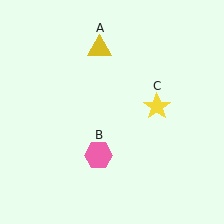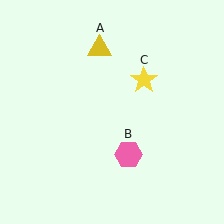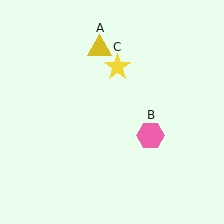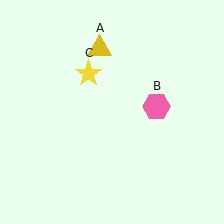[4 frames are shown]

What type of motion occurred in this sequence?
The pink hexagon (object B), yellow star (object C) rotated counterclockwise around the center of the scene.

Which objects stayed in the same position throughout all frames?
Yellow triangle (object A) remained stationary.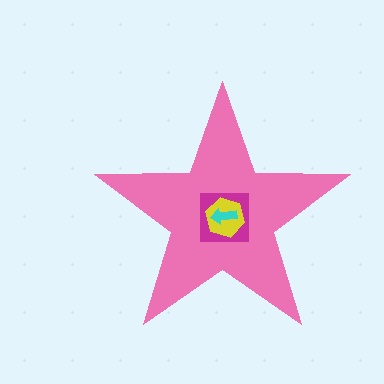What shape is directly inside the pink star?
The magenta square.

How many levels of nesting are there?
4.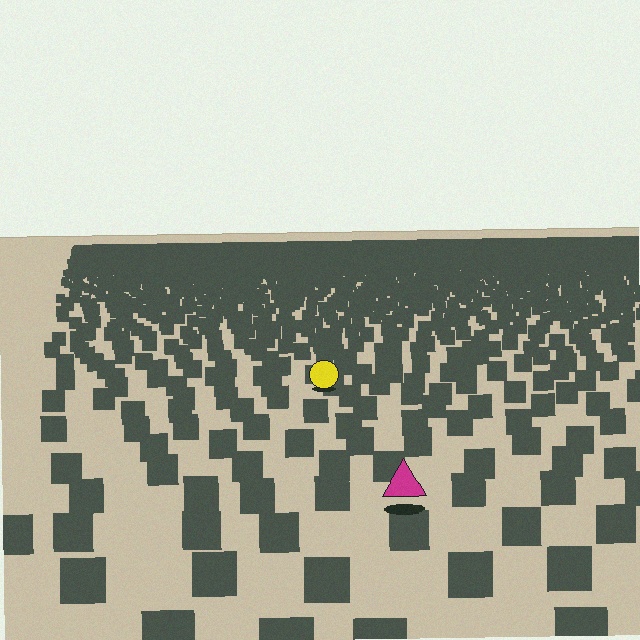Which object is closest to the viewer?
The magenta triangle is closest. The texture marks near it are larger and more spread out.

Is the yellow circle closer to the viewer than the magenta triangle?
No. The magenta triangle is closer — you can tell from the texture gradient: the ground texture is coarser near it.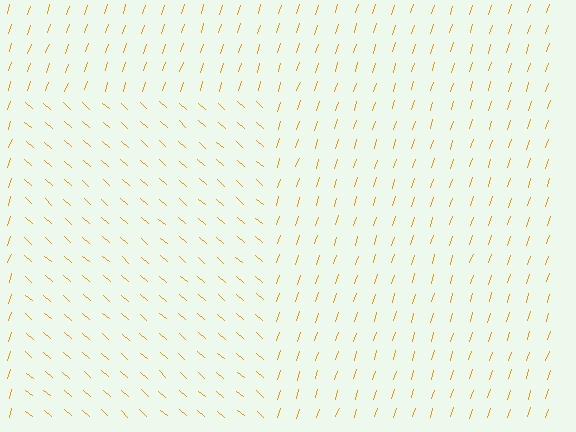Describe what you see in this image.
The image is filled with small orange line segments. A rectangle region in the image has lines oriented differently from the surrounding lines, creating a visible texture boundary.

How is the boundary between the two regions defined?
The boundary is defined purely by a change in line orientation (approximately 67 degrees difference). All lines are the same color and thickness.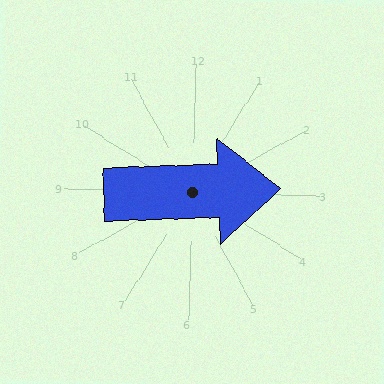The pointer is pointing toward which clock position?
Roughly 3 o'clock.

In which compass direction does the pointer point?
East.